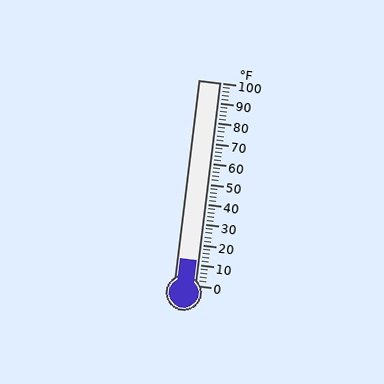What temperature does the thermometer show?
The thermometer shows approximately 12°F.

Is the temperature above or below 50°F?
The temperature is below 50°F.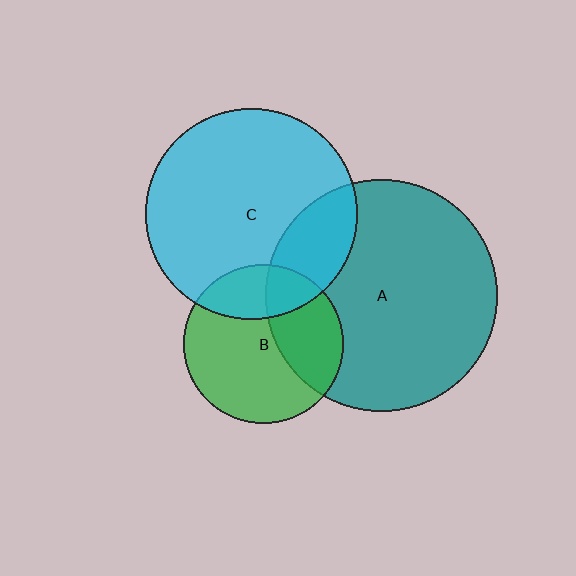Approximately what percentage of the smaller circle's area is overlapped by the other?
Approximately 35%.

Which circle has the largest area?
Circle A (teal).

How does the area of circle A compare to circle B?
Approximately 2.1 times.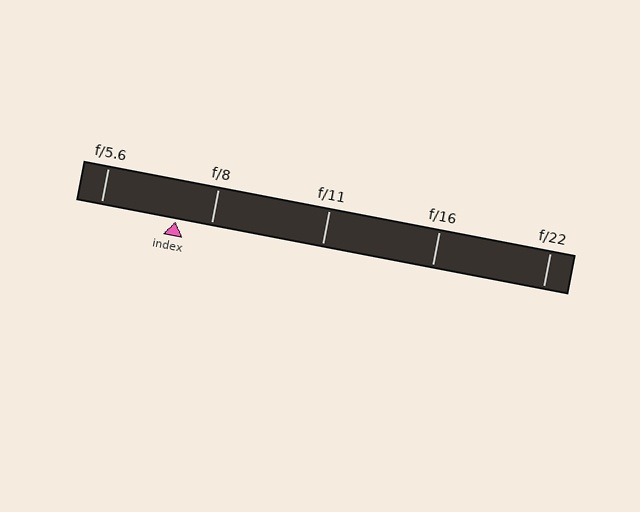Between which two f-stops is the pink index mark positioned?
The index mark is between f/5.6 and f/8.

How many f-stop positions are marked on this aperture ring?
There are 5 f-stop positions marked.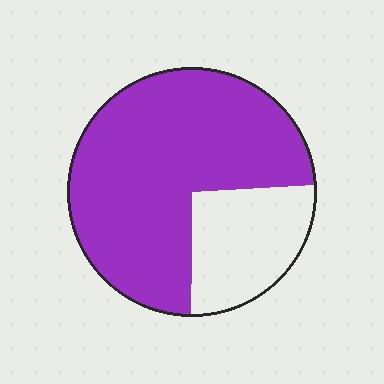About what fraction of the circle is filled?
About three quarters (3/4).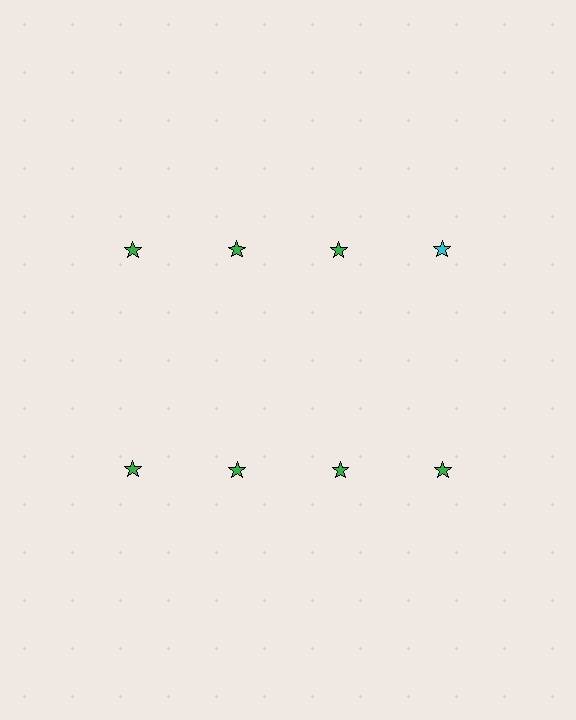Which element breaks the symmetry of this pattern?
The cyan star in the top row, second from right column breaks the symmetry. All other shapes are green stars.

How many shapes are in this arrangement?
There are 8 shapes arranged in a grid pattern.